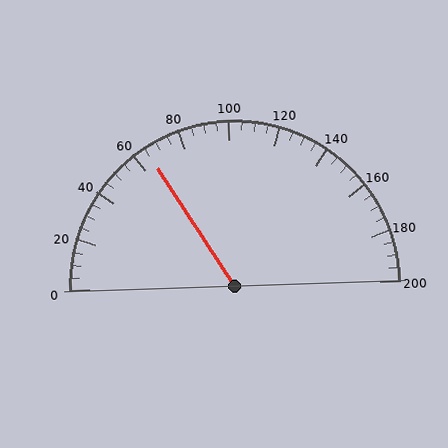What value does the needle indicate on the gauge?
The needle indicates approximately 65.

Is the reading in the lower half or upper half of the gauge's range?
The reading is in the lower half of the range (0 to 200).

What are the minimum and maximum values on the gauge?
The gauge ranges from 0 to 200.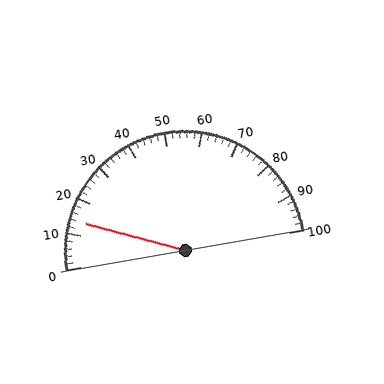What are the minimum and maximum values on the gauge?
The gauge ranges from 0 to 100.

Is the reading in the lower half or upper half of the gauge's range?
The reading is in the lower half of the range (0 to 100).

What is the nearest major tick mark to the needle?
The nearest major tick mark is 10.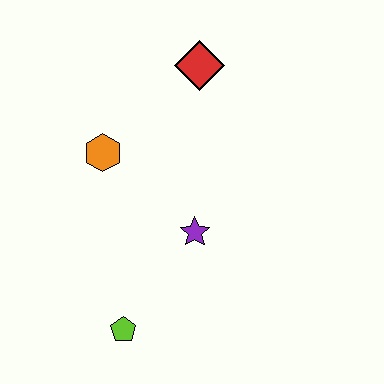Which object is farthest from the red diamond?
The lime pentagon is farthest from the red diamond.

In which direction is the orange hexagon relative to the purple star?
The orange hexagon is to the left of the purple star.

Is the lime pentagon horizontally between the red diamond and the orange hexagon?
Yes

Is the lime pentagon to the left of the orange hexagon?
No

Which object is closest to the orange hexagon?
The purple star is closest to the orange hexagon.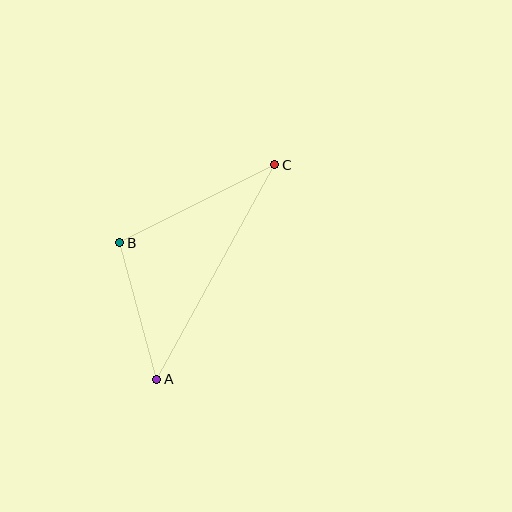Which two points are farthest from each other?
Points A and C are farthest from each other.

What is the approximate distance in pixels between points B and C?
The distance between B and C is approximately 174 pixels.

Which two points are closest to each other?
Points A and B are closest to each other.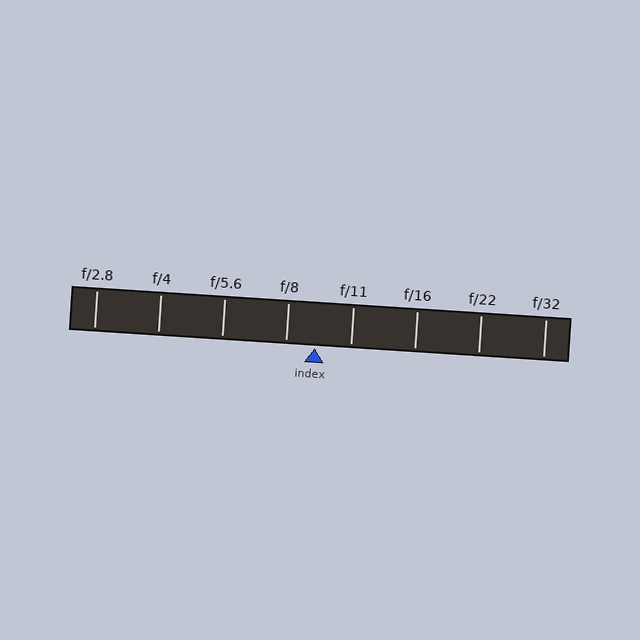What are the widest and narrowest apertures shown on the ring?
The widest aperture shown is f/2.8 and the narrowest is f/32.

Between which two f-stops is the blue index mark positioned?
The index mark is between f/8 and f/11.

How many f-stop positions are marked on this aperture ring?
There are 8 f-stop positions marked.